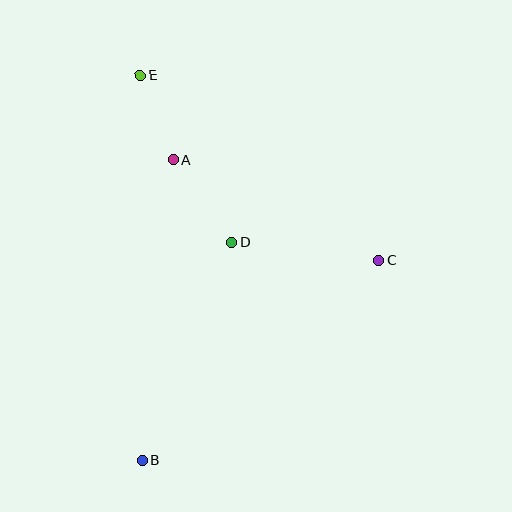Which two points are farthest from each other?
Points B and E are farthest from each other.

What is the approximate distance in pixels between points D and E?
The distance between D and E is approximately 190 pixels.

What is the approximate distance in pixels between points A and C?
The distance between A and C is approximately 229 pixels.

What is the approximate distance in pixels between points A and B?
The distance between A and B is approximately 302 pixels.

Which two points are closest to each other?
Points A and E are closest to each other.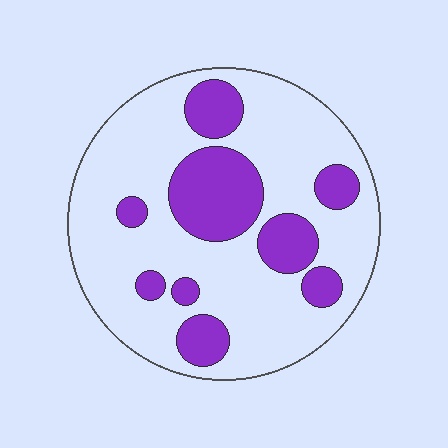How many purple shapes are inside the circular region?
9.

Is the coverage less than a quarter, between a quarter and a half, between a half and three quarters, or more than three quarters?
Between a quarter and a half.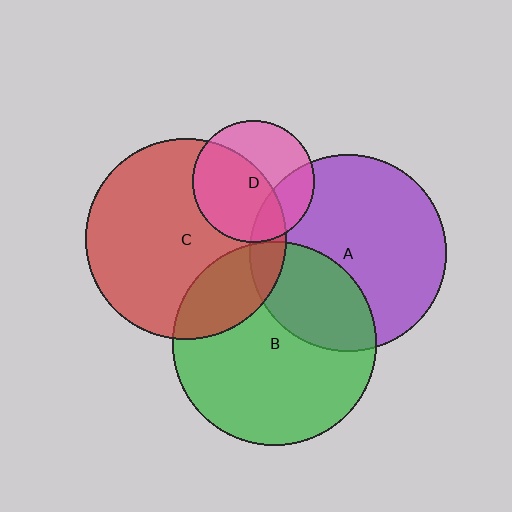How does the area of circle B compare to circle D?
Approximately 2.8 times.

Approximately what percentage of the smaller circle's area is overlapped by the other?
Approximately 10%.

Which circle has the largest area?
Circle B (green).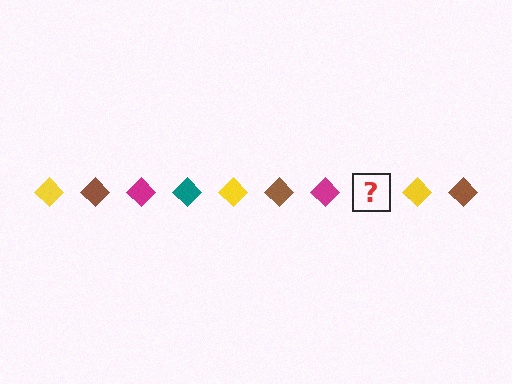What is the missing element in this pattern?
The missing element is a teal diamond.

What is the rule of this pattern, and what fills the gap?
The rule is that the pattern cycles through yellow, brown, magenta, teal diamonds. The gap should be filled with a teal diamond.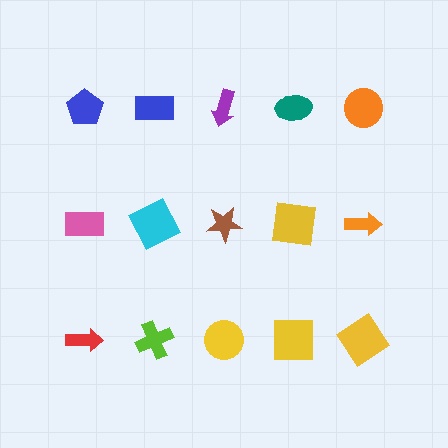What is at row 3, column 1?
A red arrow.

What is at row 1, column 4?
A teal ellipse.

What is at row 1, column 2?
A blue rectangle.